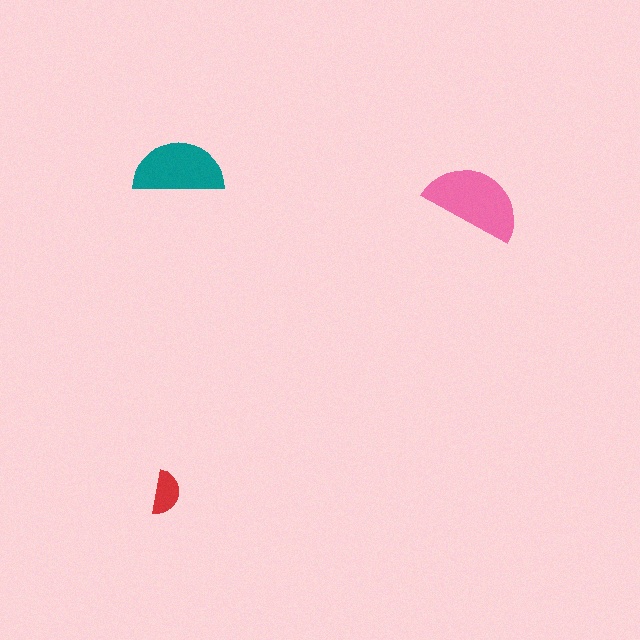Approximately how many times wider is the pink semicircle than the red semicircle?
About 2 times wider.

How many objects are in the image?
There are 3 objects in the image.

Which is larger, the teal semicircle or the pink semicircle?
The pink one.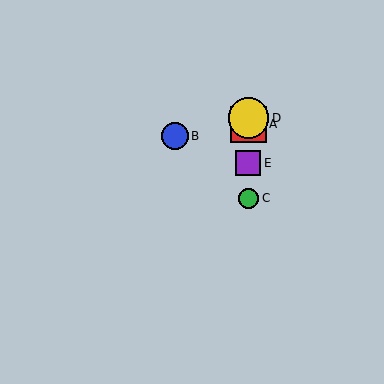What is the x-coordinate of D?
Object D is at x≈248.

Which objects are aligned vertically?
Objects A, C, D, E are aligned vertically.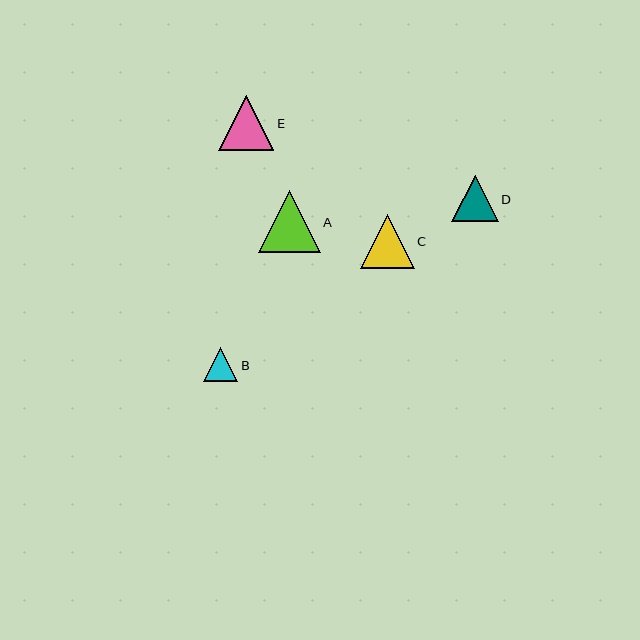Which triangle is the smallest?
Triangle B is the smallest with a size of approximately 34 pixels.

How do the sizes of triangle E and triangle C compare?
Triangle E and triangle C are approximately the same size.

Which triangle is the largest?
Triangle A is the largest with a size of approximately 61 pixels.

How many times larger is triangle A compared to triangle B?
Triangle A is approximately 1.8 times the size of triangle B.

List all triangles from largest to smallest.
From largest to smallest: A, E, C, D, B.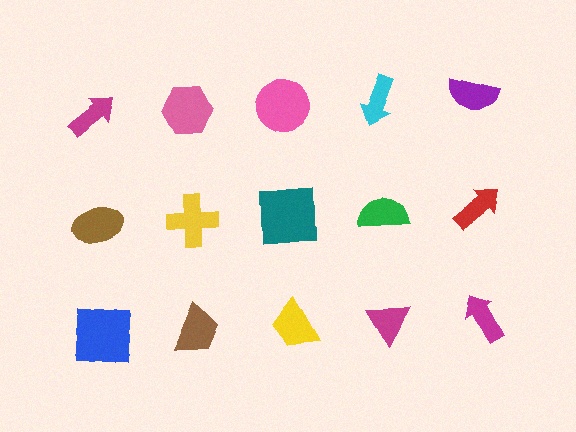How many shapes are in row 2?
5 shapes.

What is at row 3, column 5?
A magenta arrow.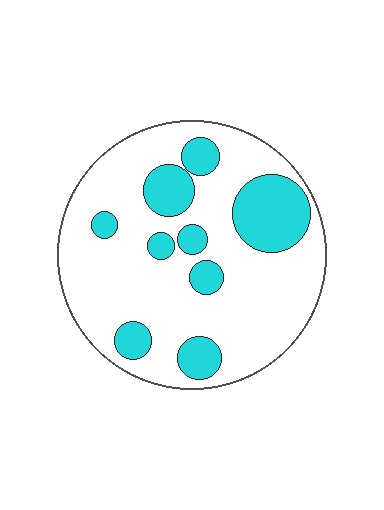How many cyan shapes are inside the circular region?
9.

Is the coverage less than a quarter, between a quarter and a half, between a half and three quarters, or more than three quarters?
Less than a quarter.